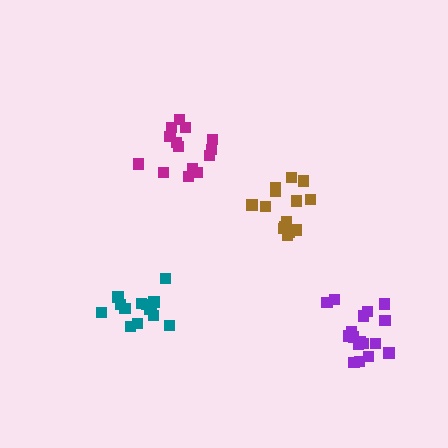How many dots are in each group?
Group 1: 17 dots, Group 2: 14 dots, Group 3: 14 dots, Group 4: 14 dots (59 total).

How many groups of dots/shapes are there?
There are 4 groups.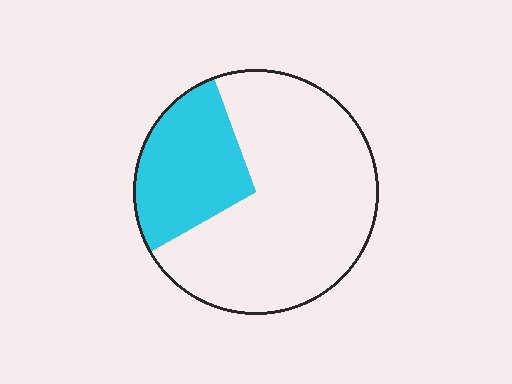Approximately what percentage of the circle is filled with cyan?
Approximately 30%.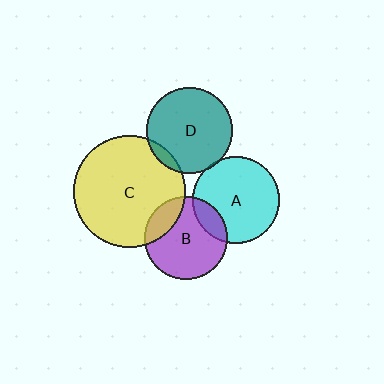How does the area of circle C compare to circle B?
Approximately 1.8 times.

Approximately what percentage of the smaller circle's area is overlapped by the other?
Approximately 20%.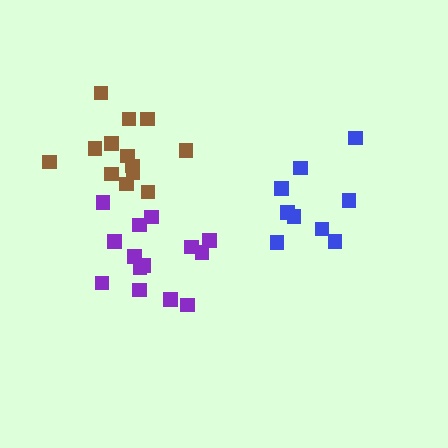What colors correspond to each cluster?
The clusters are colored: blue, purple, brown.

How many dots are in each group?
Group 1: 9 dots, Group 2: 14 dots, Group 3: 13 dots (36 total).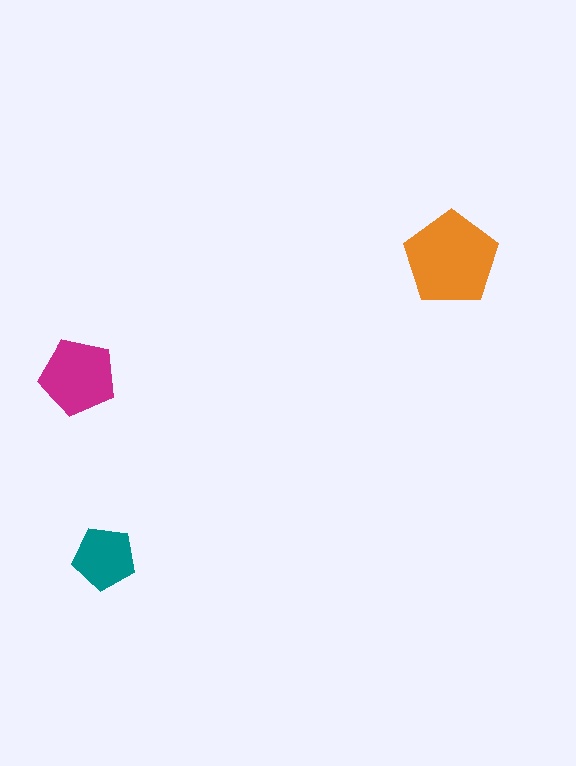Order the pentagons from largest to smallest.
the orange one, the magenta one, the teal one.